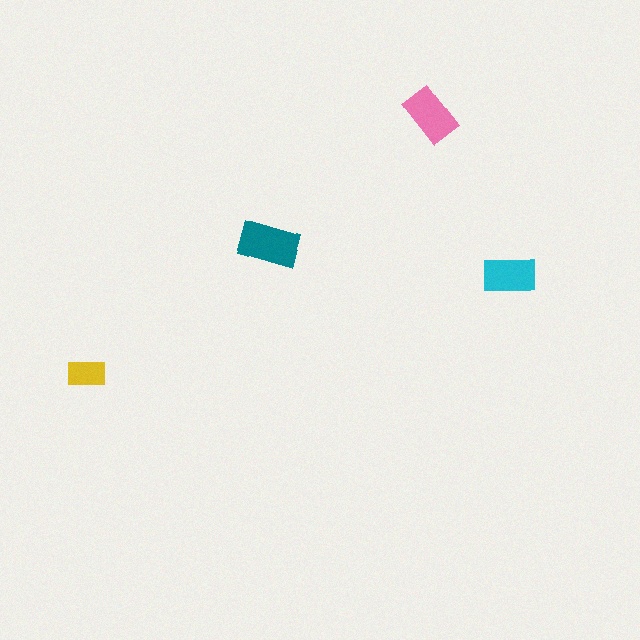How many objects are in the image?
There are 4 objects in the image.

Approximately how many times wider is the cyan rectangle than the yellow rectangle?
About 1.5 times wider.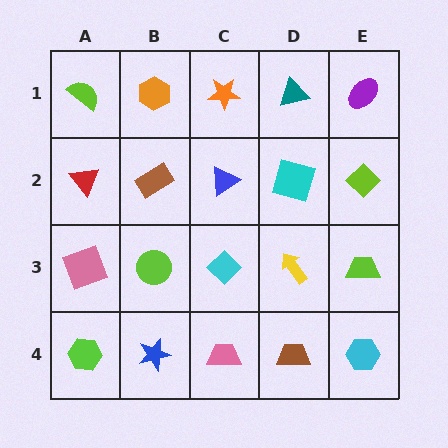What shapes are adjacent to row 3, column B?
A brown rectangle (row 2, column B), a blue star (row 4, column B), a pink square (row 3, column A), a cyan diamond (row 3, column C).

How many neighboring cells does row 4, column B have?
3.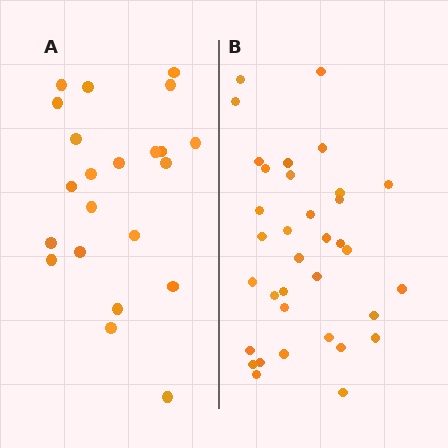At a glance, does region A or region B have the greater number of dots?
Region B (the right region) has more dots.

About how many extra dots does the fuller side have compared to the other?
Region B has approximately 15 more dots than region A.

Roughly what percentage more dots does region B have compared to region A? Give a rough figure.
About 60% more.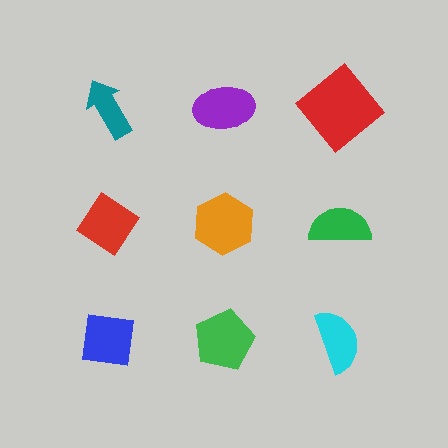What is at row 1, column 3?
A red diamond.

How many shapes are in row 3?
3 shapes.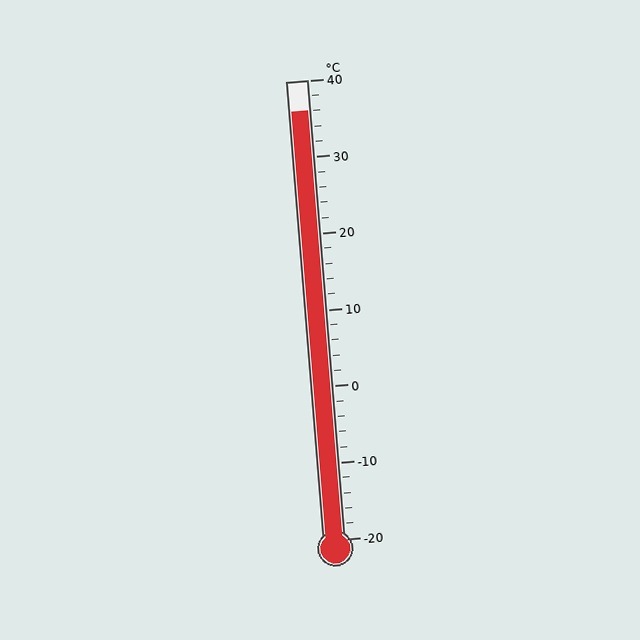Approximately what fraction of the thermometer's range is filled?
The thermometer is filled to approximately 95% of its range.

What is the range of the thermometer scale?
The thermometer scale ranges from -20°C to 40°C.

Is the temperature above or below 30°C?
The temperature is above 30°C.